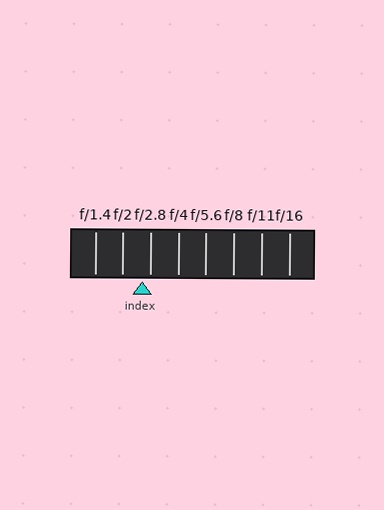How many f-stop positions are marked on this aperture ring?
There are 8 f-stop positions marked.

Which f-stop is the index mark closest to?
The index mark is closest to f/2.8.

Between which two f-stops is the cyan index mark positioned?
The index mark is between f/2 and f/2.8.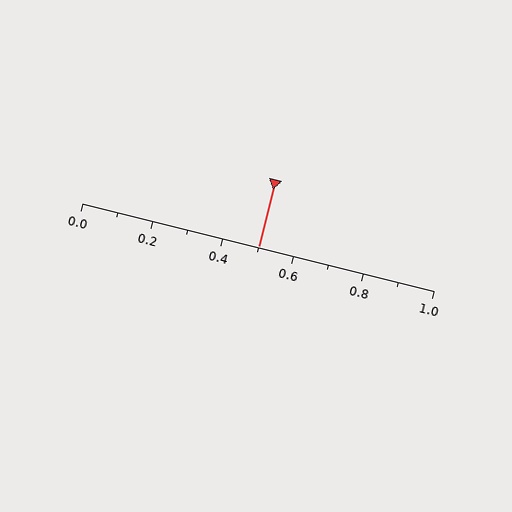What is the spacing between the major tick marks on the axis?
The major ticks are spaced 0.2 apart.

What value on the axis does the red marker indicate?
The marker indicates approximately 0.5.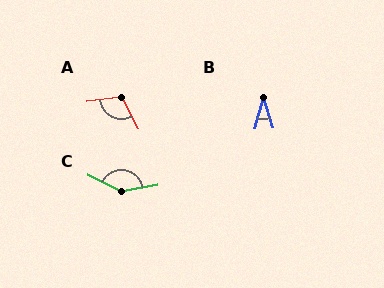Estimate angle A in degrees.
Approximately 110 degrees.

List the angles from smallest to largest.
B (33°), A (110°), C (143°).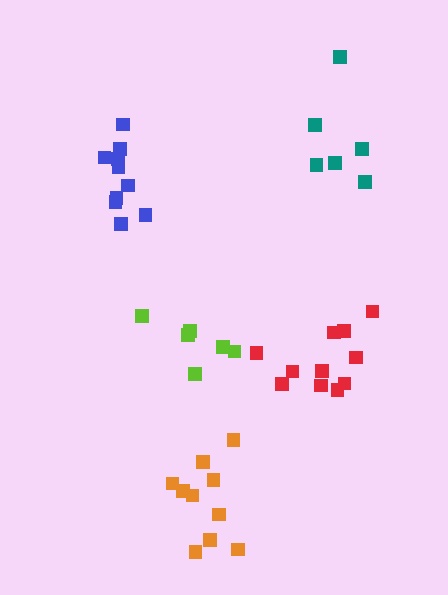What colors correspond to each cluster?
The clusters are colored: teal, blue, lime, orange, red.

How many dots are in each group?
Group 1: 6 dots, Group 2: 10 dots, Group 3: 6 dots, Group 4: 10 dots, Group 5: 11 dots (43 total).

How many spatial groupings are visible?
There are 5 spatial groupings.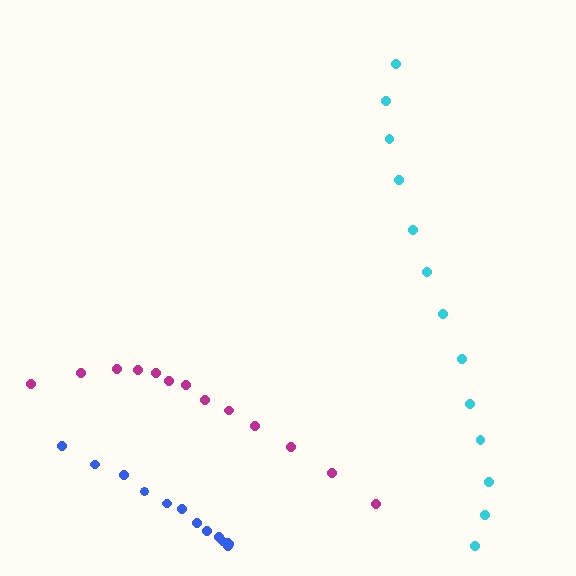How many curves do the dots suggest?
There are 3 distinct paths.